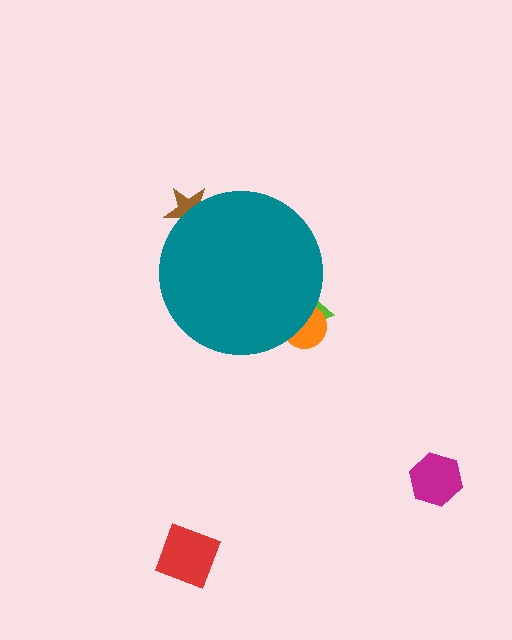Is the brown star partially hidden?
Yes, the brown star is partially hidden behind the teal circle.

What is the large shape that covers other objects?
A teal circle.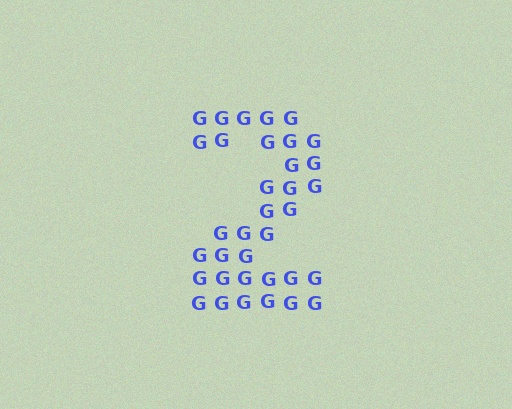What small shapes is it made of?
It is made of small letter G's.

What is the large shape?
The large shape is the digit 2.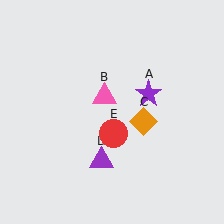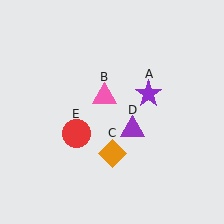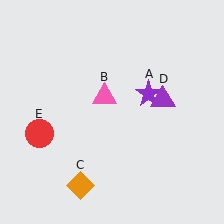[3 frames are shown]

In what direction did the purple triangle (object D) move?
The purple triangle (object D) moved up and to the right.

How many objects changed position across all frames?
3 objects changed position: orange diamond (object C), purple triangle (object D), red circle (object E).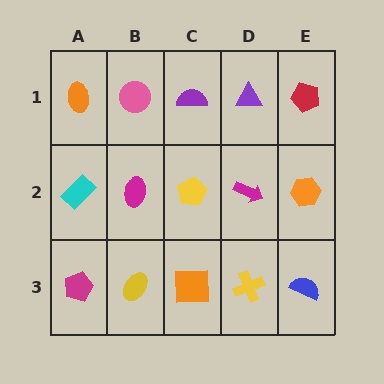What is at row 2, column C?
A yellow pentagon.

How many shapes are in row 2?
5 shapes.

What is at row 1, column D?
A purple triangle.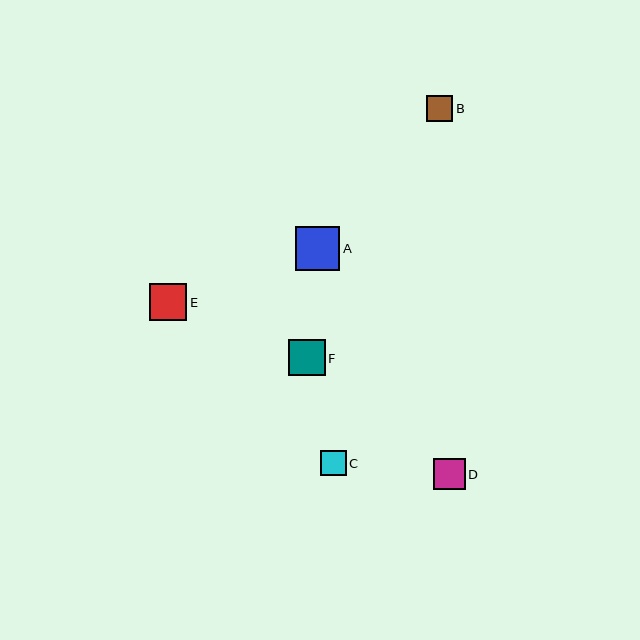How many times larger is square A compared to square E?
Square A is approximately 1.2 times the size of square E.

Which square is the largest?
Square A is the largest with a size of approximately 44 pixels.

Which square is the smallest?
Square C is the smallest with a size of approximately 26 pixels.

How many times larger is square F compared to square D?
Square F is approximately 1.1 times the size of square D.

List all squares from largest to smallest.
From largest to smallest: A, E, F, D, B, C.